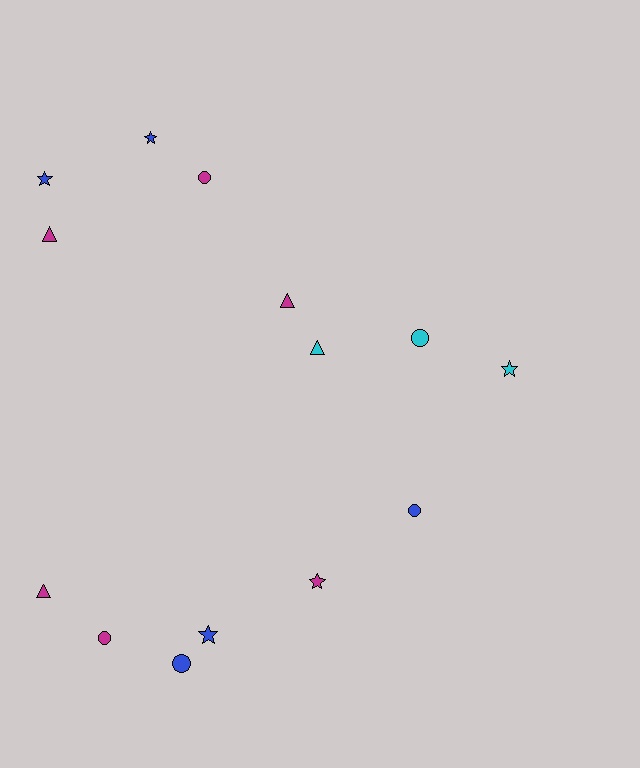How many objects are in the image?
There are 14 objects.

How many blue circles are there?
There are 2 blue circles.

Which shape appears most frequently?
Circle, with 5 objects.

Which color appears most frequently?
Magenta, with 6 objects.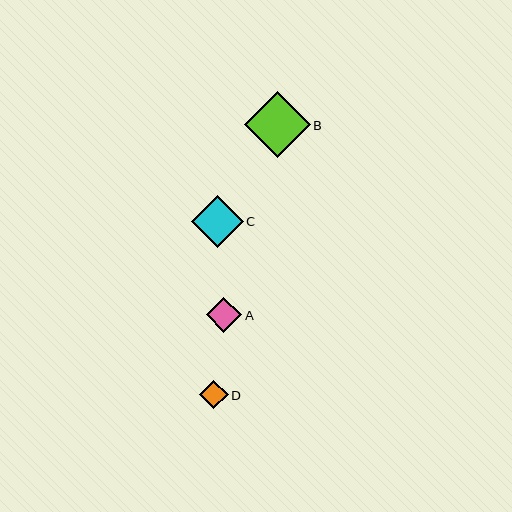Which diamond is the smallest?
Diamond D is the smallest with a size of approximately 29 pixels.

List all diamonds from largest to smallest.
From largest to smallest: B, C, A, D.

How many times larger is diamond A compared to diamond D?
Diamond A is approximately 1.2 times the size of diamond D.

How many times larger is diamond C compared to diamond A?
Diamond C is approximately 1.5 times the size of diamond A.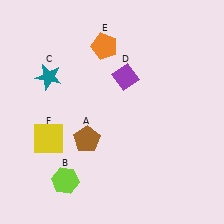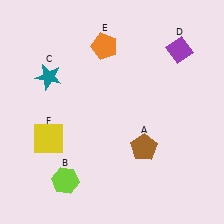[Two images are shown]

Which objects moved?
The objects that moved are: the brown pentagon (A), the purple diamond (D).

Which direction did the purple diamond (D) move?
The purple diamond (D) moved right.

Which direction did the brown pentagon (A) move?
The brown pentagon (A) moved right.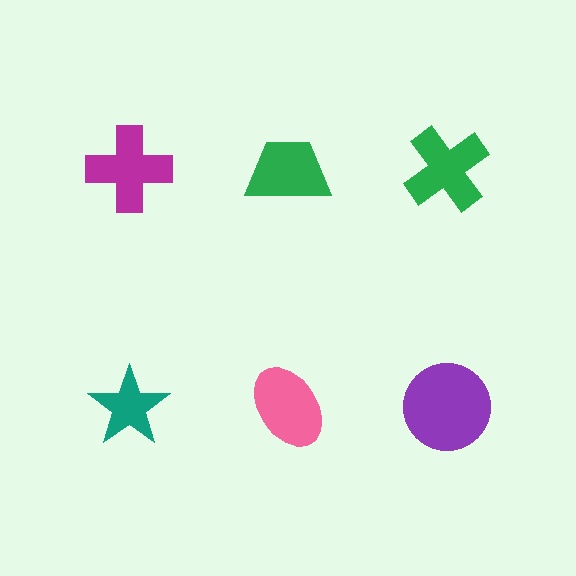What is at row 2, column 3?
A purple circle.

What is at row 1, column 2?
A green trapezoid.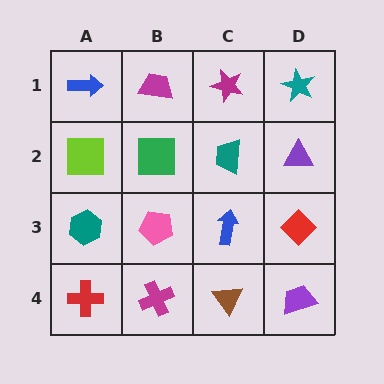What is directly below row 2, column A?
A teal hexagon.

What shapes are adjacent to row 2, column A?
A blue arrow (row 1, column A), a teal hexagon (row 3, column A), a green square (row 2, column B).